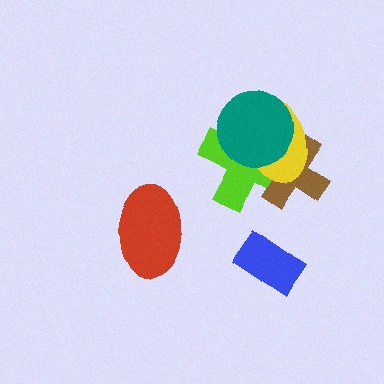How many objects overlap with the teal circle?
3 objects overlap with the teal circle.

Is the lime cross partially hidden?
Yes, it is partially covered by another shape.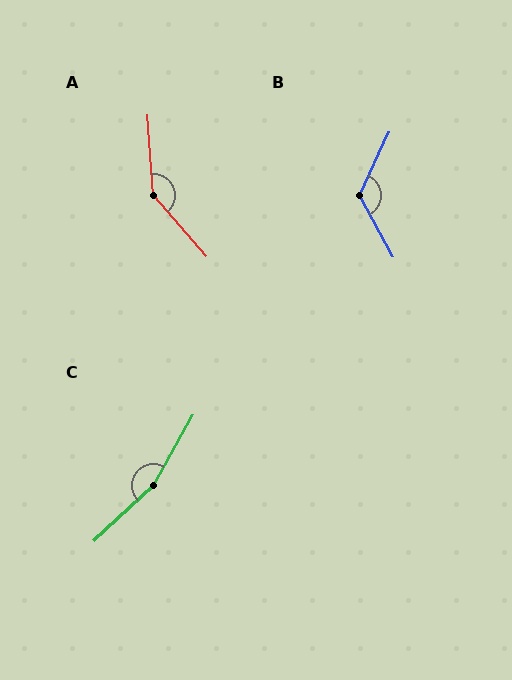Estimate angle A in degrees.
Approximately 143 degrees.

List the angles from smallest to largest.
B (126°), A (143°), C (163°).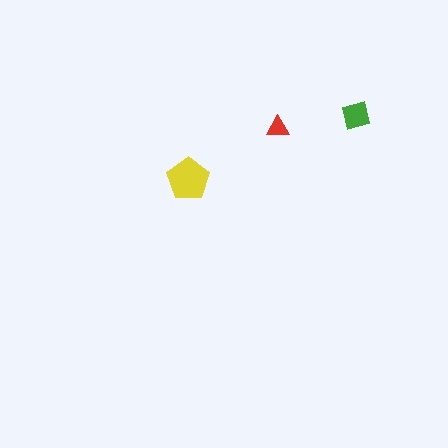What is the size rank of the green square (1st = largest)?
2nd.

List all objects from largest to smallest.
The yellow pentagon, the green square, the red triangle.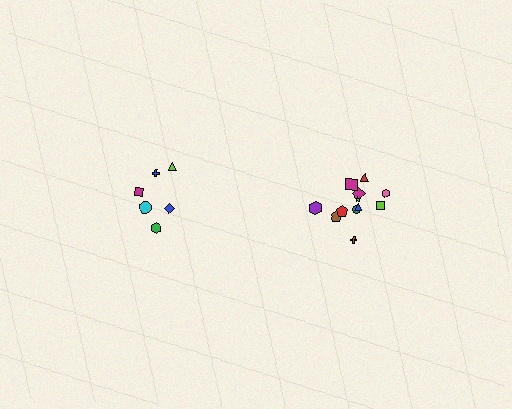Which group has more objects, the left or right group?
The right group.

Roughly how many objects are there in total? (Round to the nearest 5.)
Roughly 20 objects in total.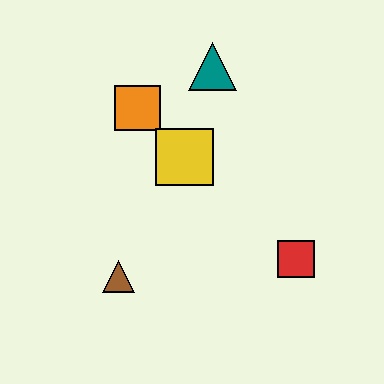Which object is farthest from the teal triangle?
The brown triangle is farthest from the teal triangle.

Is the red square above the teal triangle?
No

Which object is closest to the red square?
The yellow square is closest to the red square.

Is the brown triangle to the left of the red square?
Yes